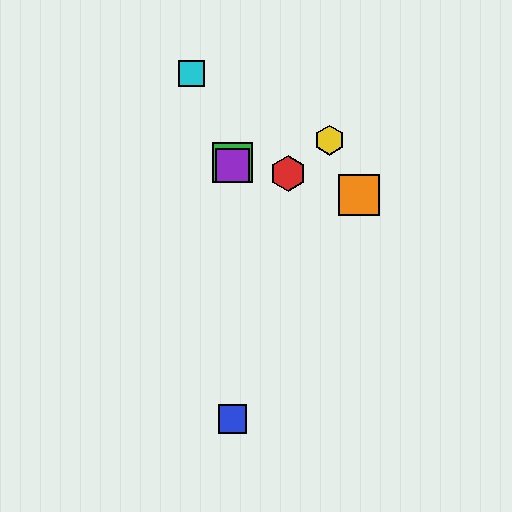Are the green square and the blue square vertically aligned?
Yes, both are at x≈232.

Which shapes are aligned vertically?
The blue square, the green square, the purple square are aligned vertically.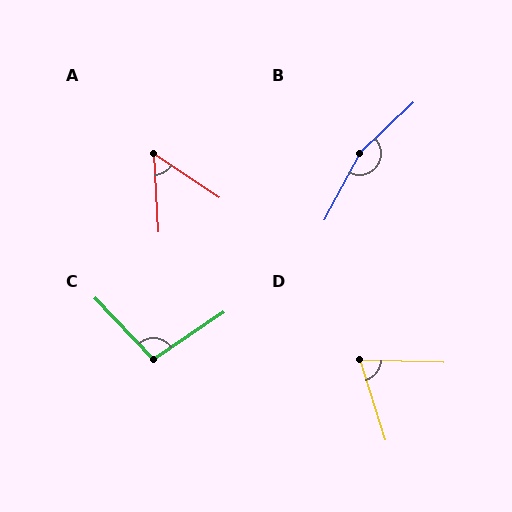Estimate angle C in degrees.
Approximately 100 degrees.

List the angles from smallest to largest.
A (53°), D (70°), C (100°), B (162°).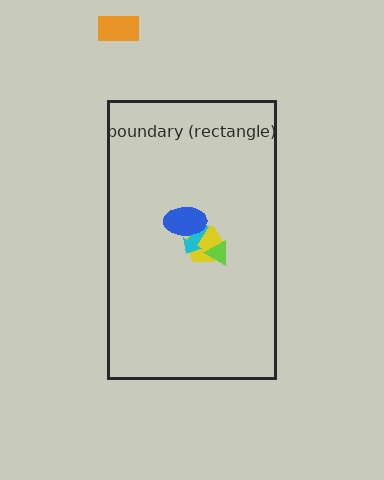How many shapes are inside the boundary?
4 inside, 1 outside.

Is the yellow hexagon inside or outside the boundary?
Inside.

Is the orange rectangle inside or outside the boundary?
Outside.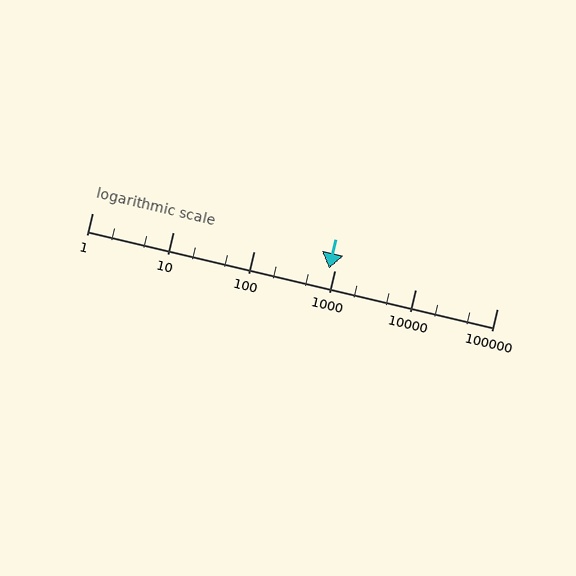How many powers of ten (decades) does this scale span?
The scale spans 5 decades, from 1 to 100000.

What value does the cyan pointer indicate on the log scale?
The pointer indicates approximately 850.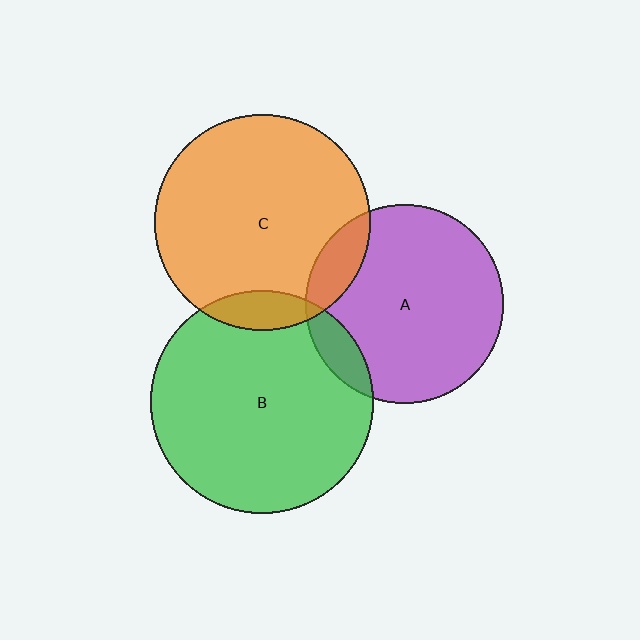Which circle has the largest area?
Circle B (green).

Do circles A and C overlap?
Yes.